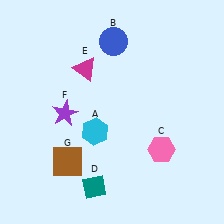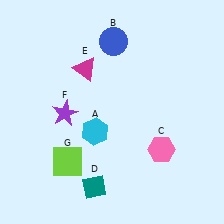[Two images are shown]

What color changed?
The square (G) changed from brown in Image 1 to lime in Image 2.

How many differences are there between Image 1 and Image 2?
There is 1 difference between the two images.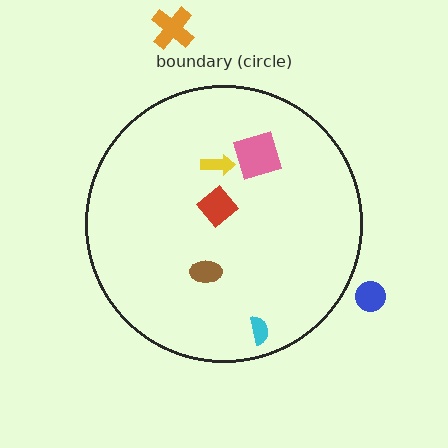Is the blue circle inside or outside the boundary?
Outside.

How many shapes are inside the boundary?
5 inside, 2 outside.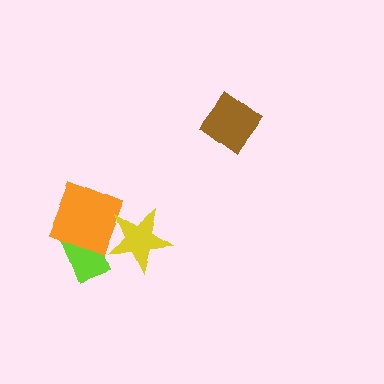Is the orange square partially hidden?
Yes, it is partially covered by another shape.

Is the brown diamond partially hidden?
No, no other shape covers it.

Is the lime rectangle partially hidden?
Yes, it is partially covered by another shape.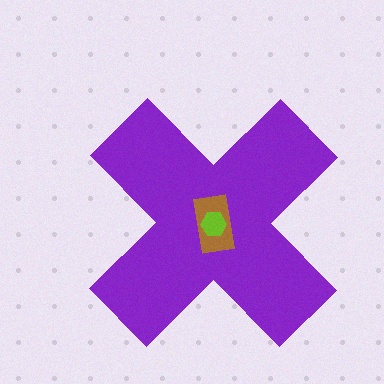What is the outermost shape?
The purple cross.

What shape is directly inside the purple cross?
The brown rectangle.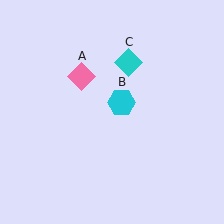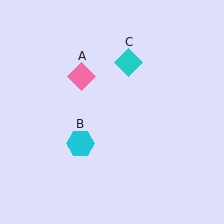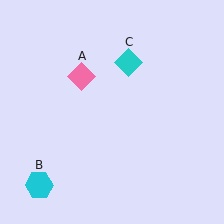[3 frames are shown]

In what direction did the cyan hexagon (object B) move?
The cyan hexagon (object B) moved down and to the left.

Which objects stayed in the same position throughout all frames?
Pink diamond (object A) and cyan diamond (object C) remained stationary.